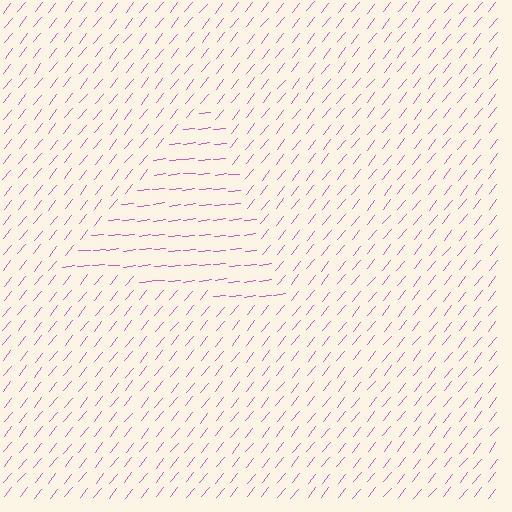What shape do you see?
I see a triangle.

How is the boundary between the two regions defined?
The boundary is defined purely by a change in line orientation (approximately 45 degrees difference). All lines are the same color and thickness.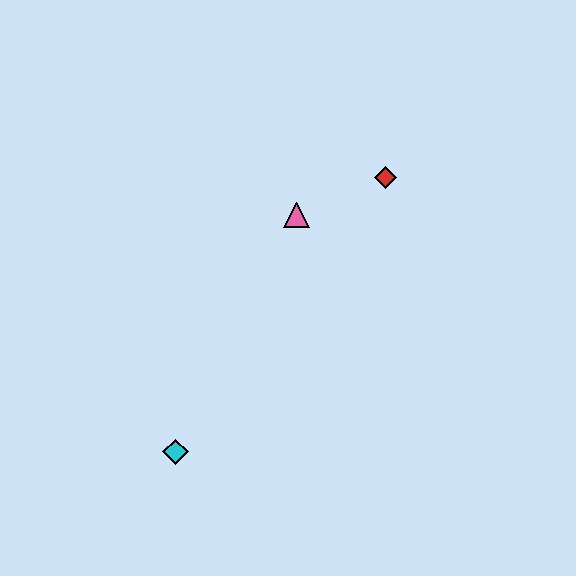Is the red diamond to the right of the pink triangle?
Yes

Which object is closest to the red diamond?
The pink triangle is closest to the red diamond.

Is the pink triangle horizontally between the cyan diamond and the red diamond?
Yes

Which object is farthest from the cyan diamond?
The red diamond is farthest from the cyan diamond.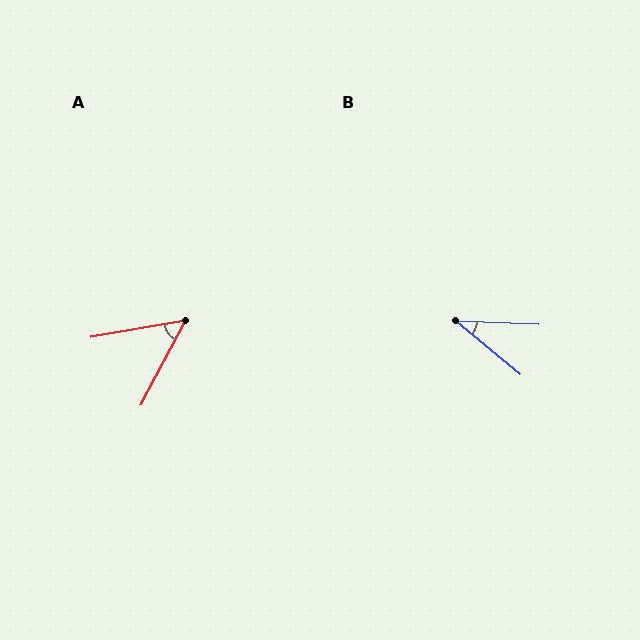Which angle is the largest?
A, at approximately 52 degrees.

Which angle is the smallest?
B, at approximately 37 degrees.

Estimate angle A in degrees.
Approximately 52 degrees.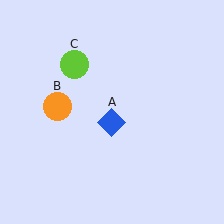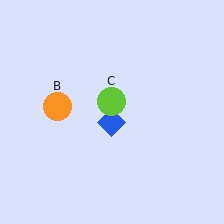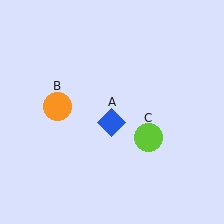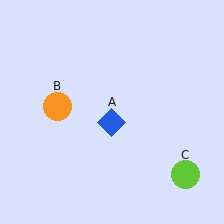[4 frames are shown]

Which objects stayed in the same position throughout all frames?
Blue diamond (object A) and orange circle (object B) remained stationary.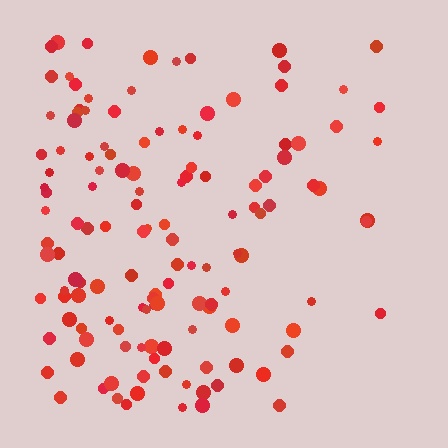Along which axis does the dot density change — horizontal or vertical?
Horizontal.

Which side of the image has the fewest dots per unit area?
The right.